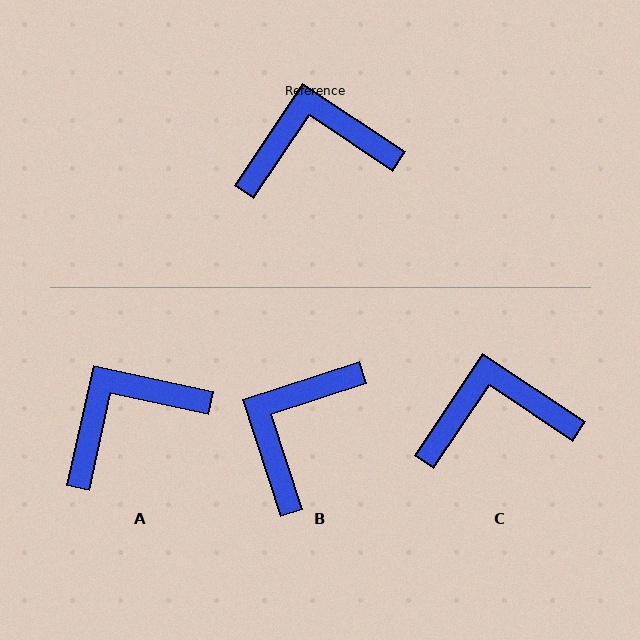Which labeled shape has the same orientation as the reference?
C.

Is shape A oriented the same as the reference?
No, it is off by about 21 degrees.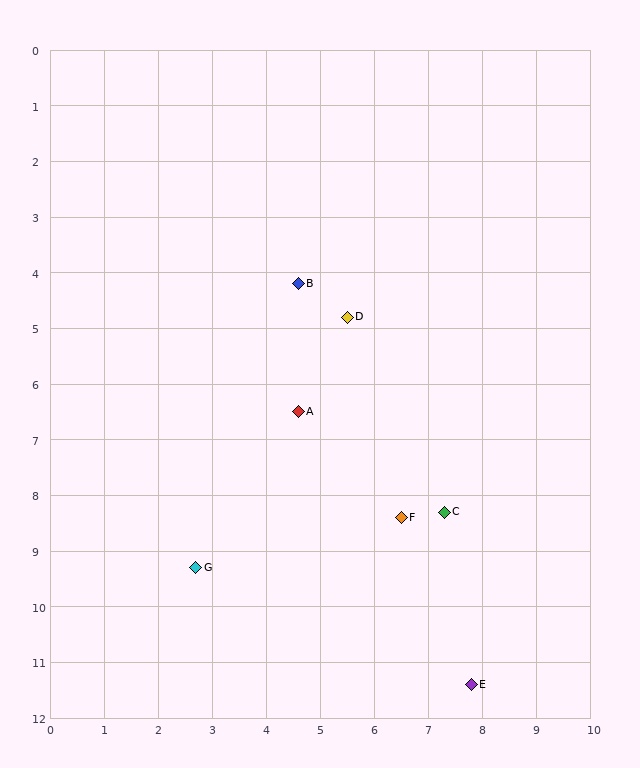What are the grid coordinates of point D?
Point D is at approximately (5.5, 4.8).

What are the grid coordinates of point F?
Point F is at approximately (6.5, 8.4).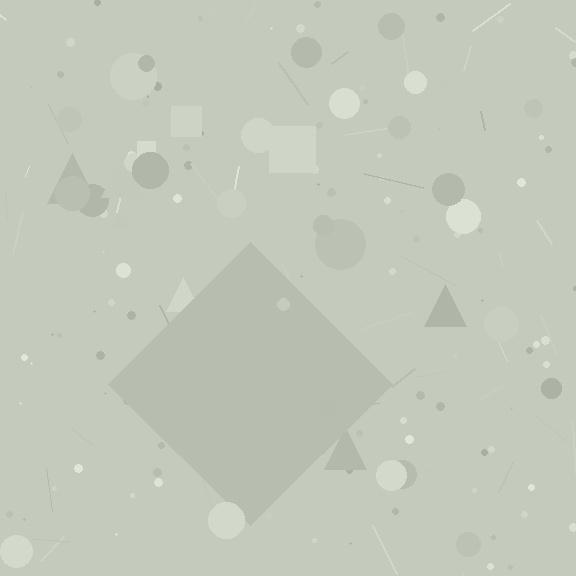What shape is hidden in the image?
A diamond is hidden in the image.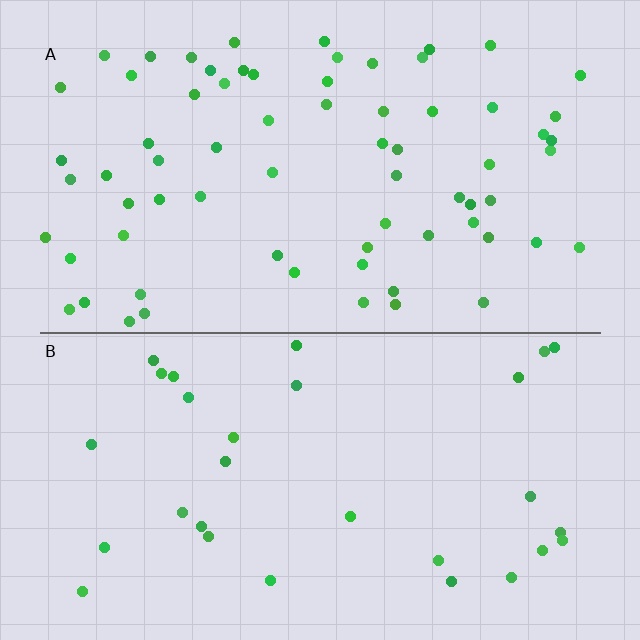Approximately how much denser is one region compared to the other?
Approximately 2.4× — region A over region B.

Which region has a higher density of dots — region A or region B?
A (the top).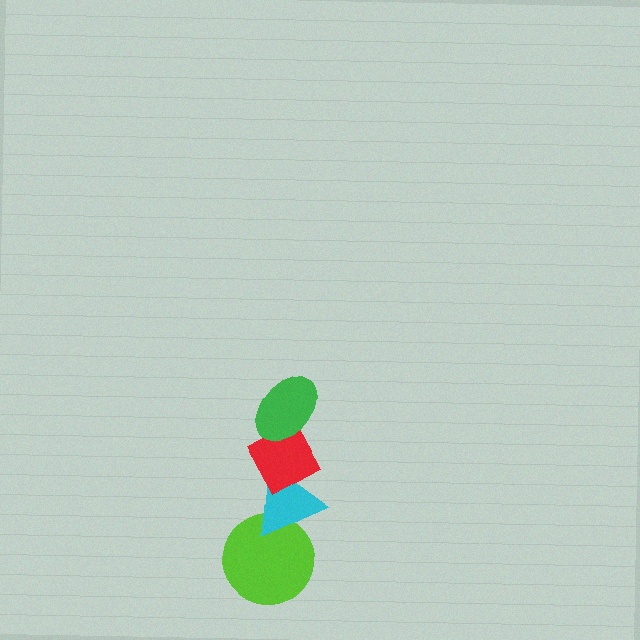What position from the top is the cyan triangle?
The cyan triangle is 3rd from the top.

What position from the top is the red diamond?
The red diamond is 2nd from the top.